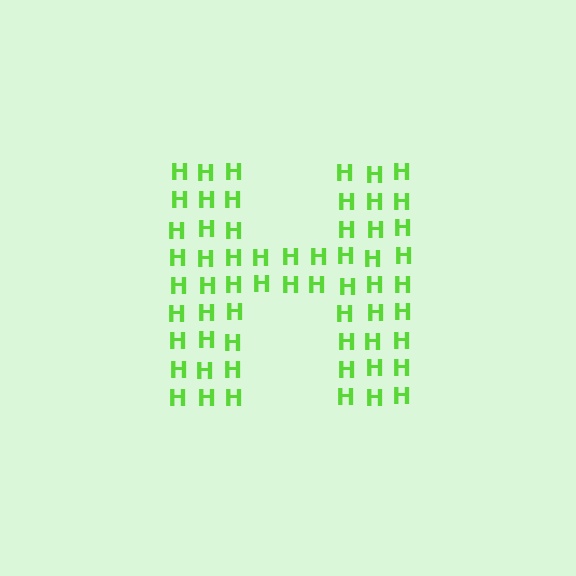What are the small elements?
The small elements are letter H's.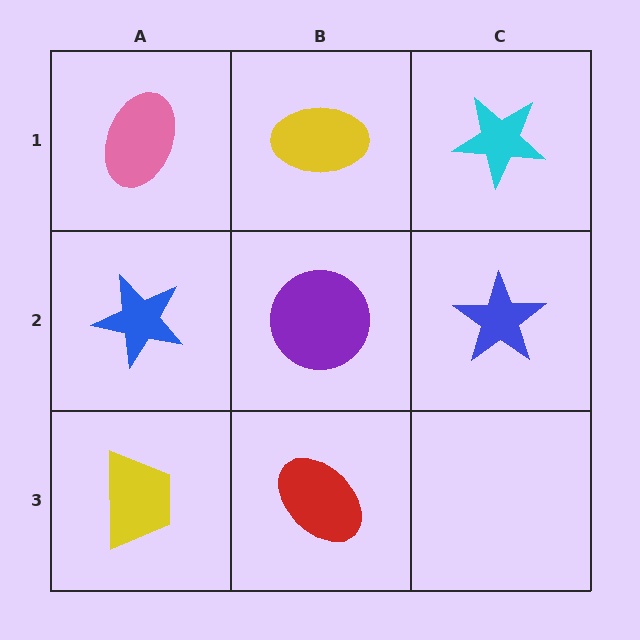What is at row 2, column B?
A purple circle.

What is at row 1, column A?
A pink ellipse.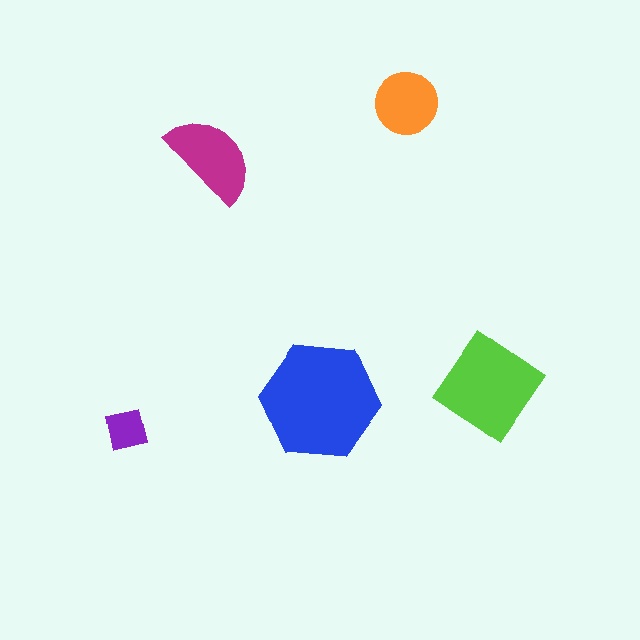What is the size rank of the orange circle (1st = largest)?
4th.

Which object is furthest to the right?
The lime diamond is rightmost.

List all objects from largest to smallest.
The blue hexagon, the lime diamond, the magenta semicircle, the orange circle, the purple square.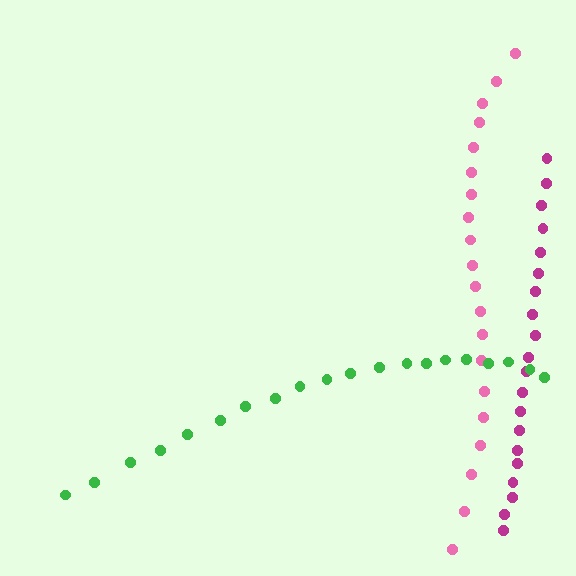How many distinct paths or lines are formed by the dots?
There are 3 distinct paths.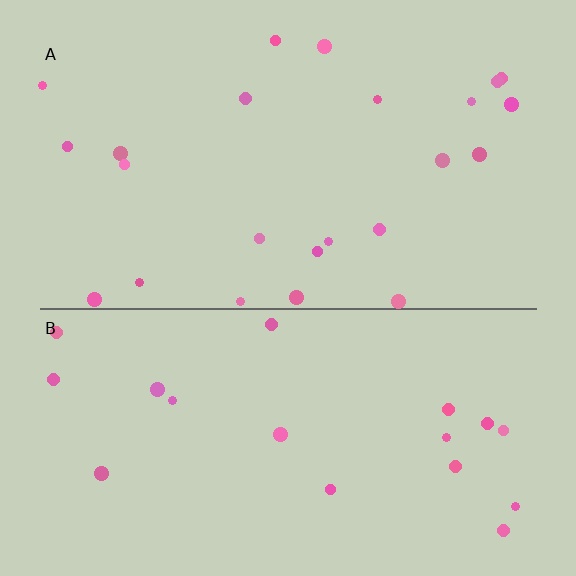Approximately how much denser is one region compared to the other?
Approximately 1.3× — region A over region B.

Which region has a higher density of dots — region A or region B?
A (the top).